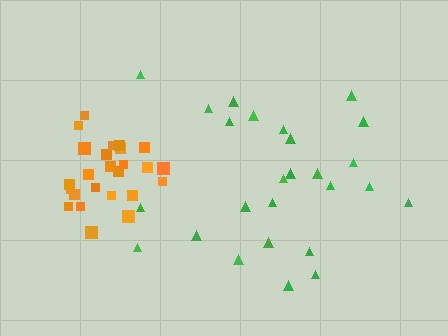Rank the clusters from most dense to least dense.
orange, green.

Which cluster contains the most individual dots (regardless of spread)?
Green (26).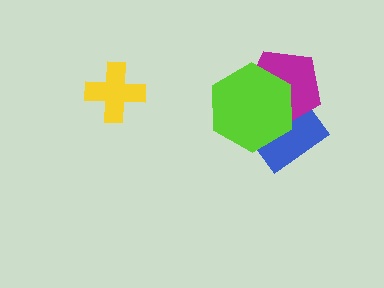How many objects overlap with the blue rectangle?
2 objects overlap with the blue rectangle.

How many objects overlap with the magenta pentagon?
2 objects overlap with the magenta pentagon.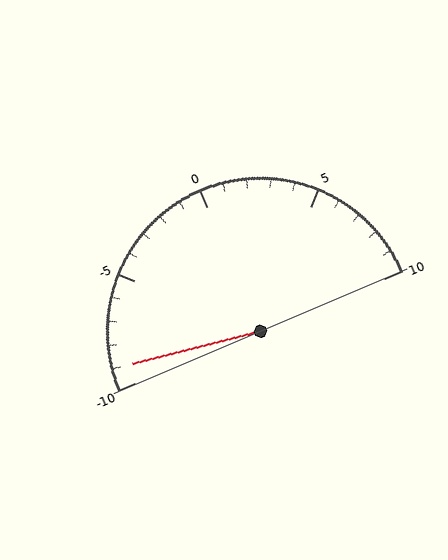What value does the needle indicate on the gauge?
The needle indicates approximately -9.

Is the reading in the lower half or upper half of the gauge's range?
The reading is in the lower half of the range (-10 to 10).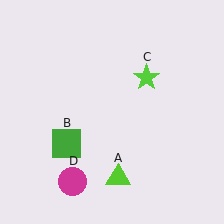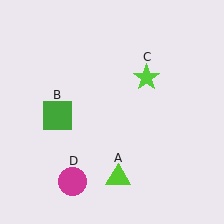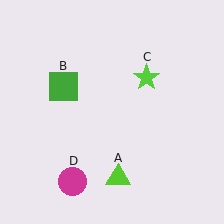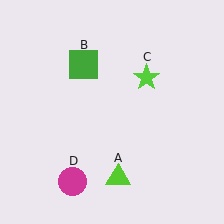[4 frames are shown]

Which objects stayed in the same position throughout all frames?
Lime triangle (object A) and lime star (object C) and magenta circle (object D) remained stationary.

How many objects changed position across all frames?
1 object changed position: green square (object B).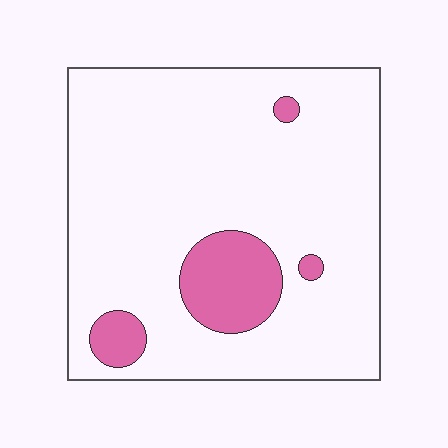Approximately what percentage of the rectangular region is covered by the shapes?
Approximately 10%.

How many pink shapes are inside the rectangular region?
4.